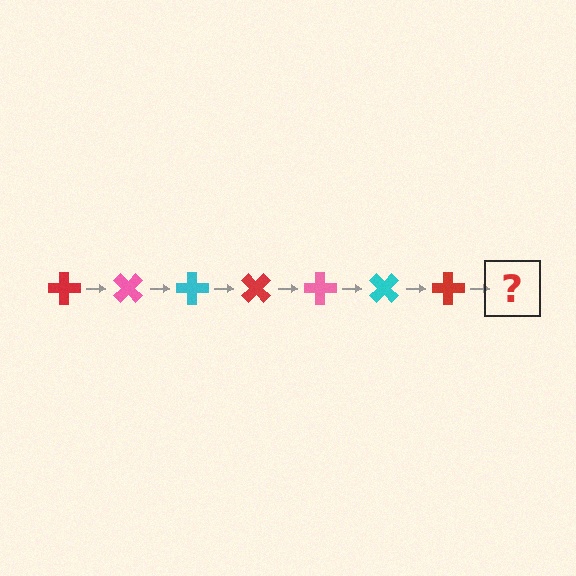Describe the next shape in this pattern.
It should be a pink cross, rotated 315 degrees from the start.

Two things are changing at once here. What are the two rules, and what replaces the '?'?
The two rules are that it rotates 45 degrees each step and the color cycles through red, pink, and cyan. The '?' should be a pink cross, rotated 315 degrees from the start.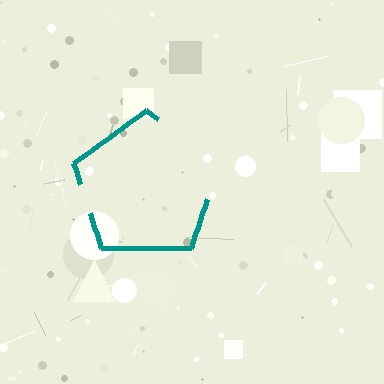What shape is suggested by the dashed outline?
The dashed outline suggests a pentagon.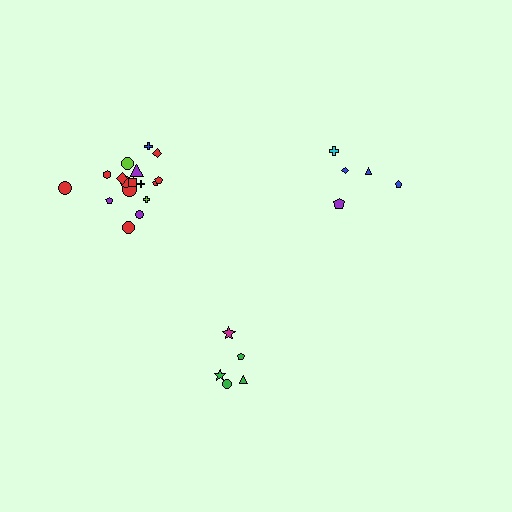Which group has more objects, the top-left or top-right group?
The top-left group.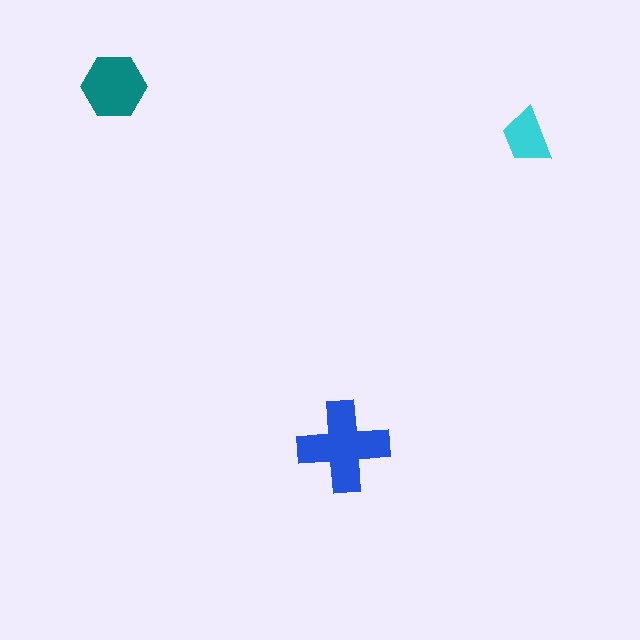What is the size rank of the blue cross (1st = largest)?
1st.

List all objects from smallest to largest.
The cyan trapezoid, the teal hexagon, the blue cross.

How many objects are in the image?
There are 3 objects in the image.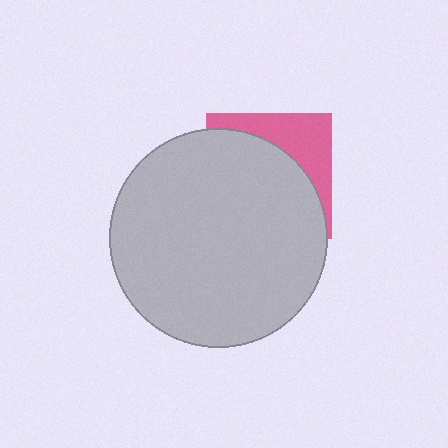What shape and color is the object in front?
The object in front is a light gray circle.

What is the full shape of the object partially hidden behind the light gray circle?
The partially hidden object is a pink square.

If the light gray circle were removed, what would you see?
You would see the complete pink square.